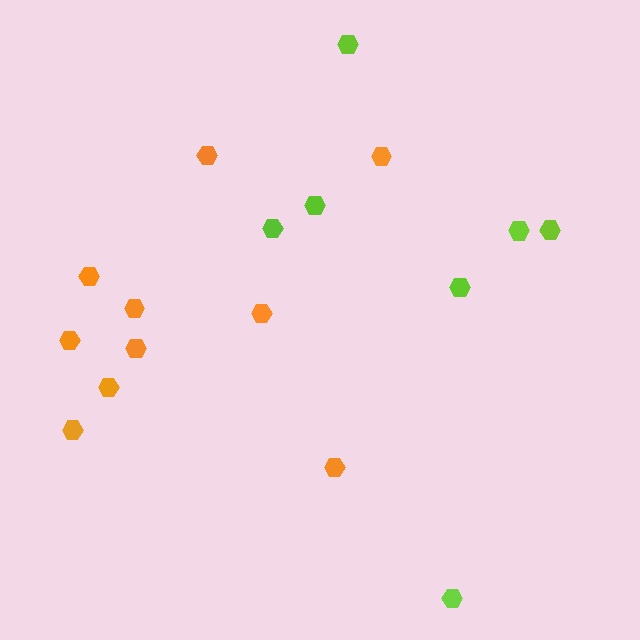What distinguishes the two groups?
There are 2 groups: one group of orange hexagons (10) and one group of lime hexagons (7).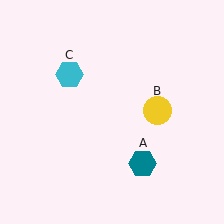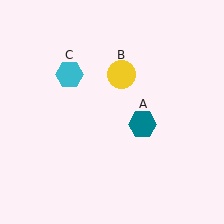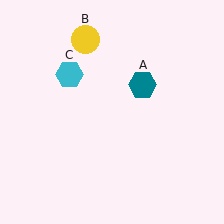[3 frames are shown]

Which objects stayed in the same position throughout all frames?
Cyan hexagon (object C) remained stationary.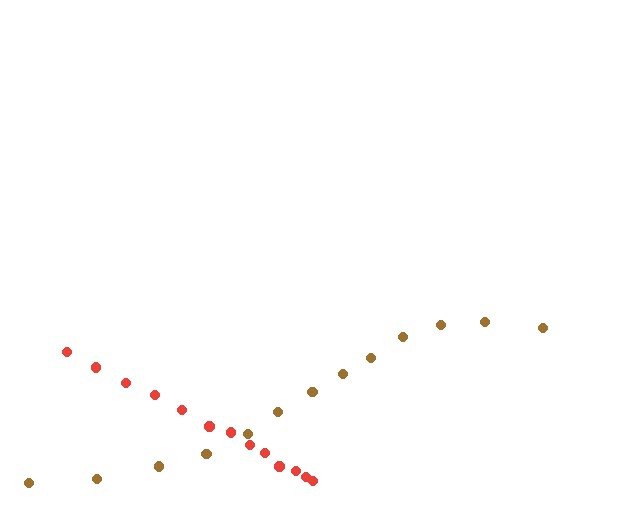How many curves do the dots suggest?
There are 2 distinct paths.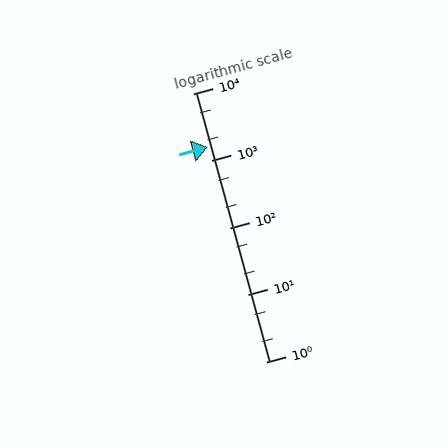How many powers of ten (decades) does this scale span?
The scale spans 4 decades, from 1 to 10000.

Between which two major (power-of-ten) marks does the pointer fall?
The pointer is between 1000 and 10000.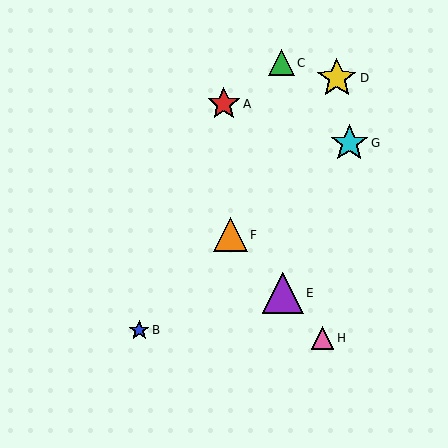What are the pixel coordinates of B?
Object B is at (139, 330).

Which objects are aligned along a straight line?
Objects E, F, H are aligned along a straight line.